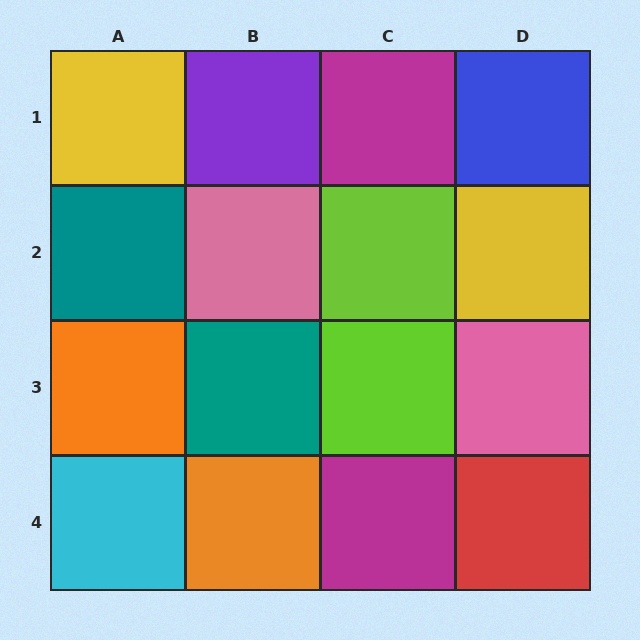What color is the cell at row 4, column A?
Cyan.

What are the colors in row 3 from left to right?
Orange, teal, lime, pink.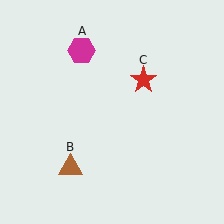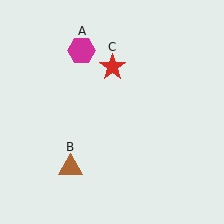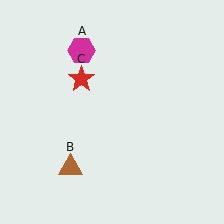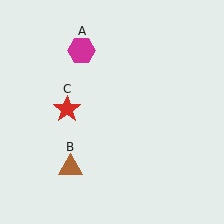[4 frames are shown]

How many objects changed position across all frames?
1 object changed position: red star (object C).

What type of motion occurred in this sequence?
The red star (object C) rotated counterclockwise around the center of the scene.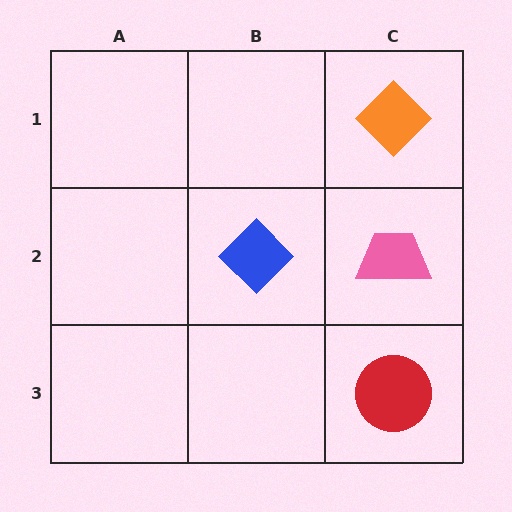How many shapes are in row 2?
2 shapes.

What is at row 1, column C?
An orange diamond.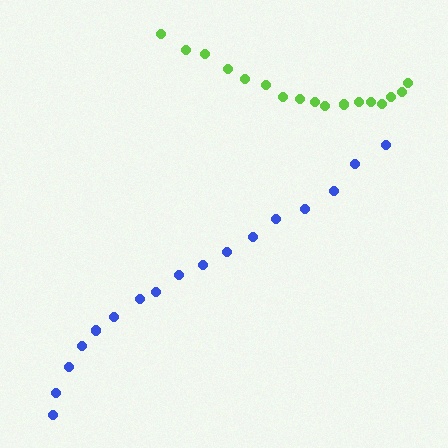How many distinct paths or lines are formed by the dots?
There are 2 distinct paths.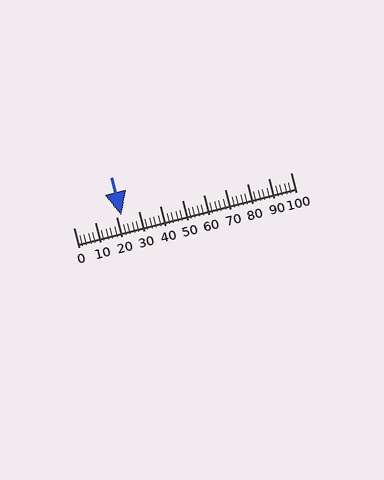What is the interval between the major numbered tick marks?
The major tick marks are spaced 10 units apart.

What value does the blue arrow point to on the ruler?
The blue arrow points to approximately 22.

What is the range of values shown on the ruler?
The ruler shows values from 0 to 100.